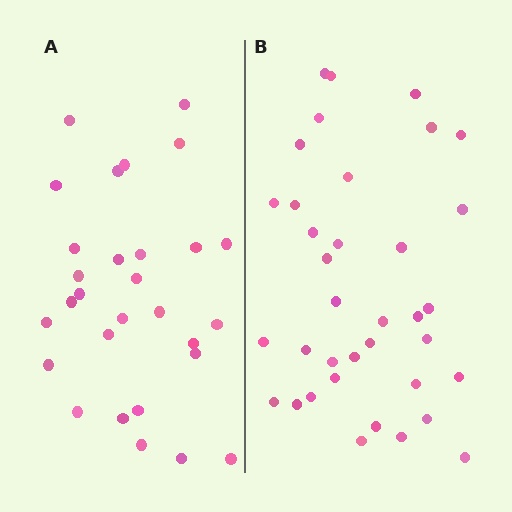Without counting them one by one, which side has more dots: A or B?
Region B (the right region) has more dots.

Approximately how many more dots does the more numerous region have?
Region B has roughly 8 or so more dots than region A.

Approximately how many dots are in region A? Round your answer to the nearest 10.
About 30 dots. (The exact count is 29, which rounds to 30.)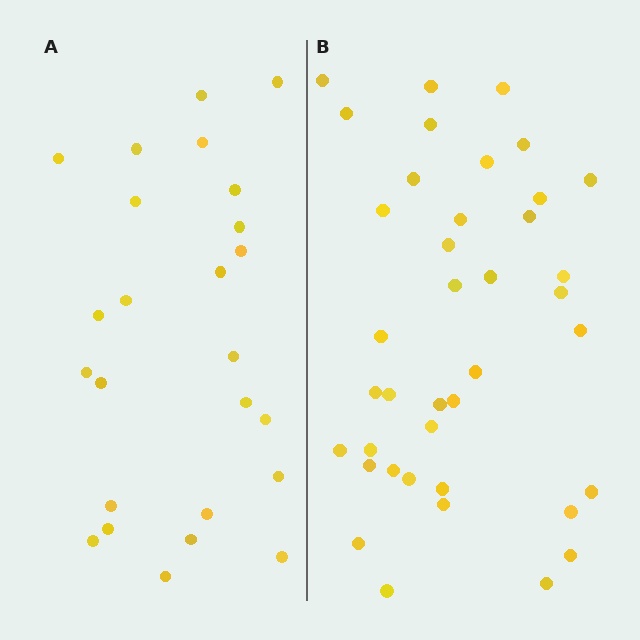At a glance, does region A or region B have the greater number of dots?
Region B (the right region) has more dots.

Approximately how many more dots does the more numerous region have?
Region B has approximately 15 more dots than region A.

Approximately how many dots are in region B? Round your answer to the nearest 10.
About 40 dots. (The exact count is 39, which rounds to 40.)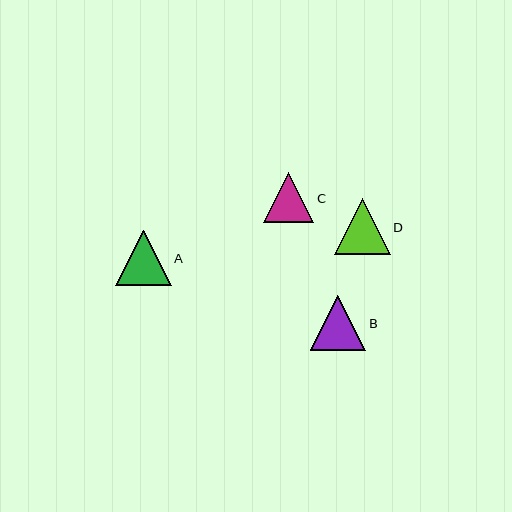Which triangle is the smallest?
Triangle C is the smallest with a size of approximately 50 pixels.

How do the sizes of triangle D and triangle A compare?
Triangle D and triangle A are approximately the same size.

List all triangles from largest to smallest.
From largest to smallest: D, B, A, C.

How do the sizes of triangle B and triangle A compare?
Triangle B and triangle A are approximately the same size.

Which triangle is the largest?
Triangle D is the largest with a size of approximately 56 pixels.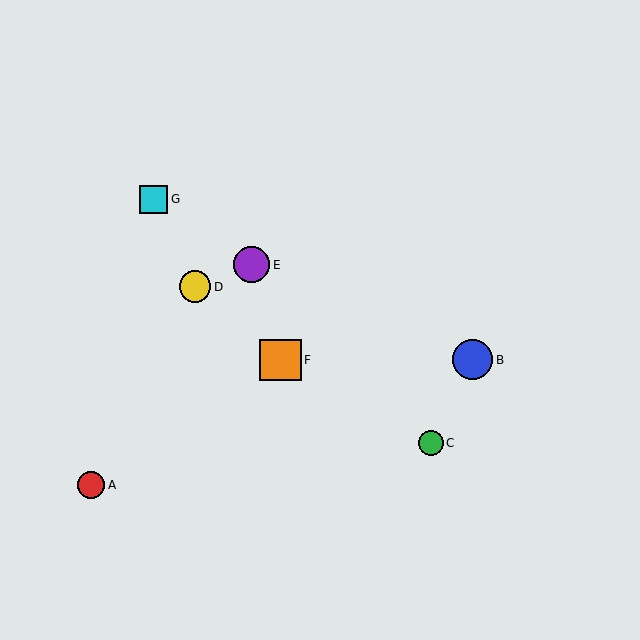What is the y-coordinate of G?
Object G is at y≈199.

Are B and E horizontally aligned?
No, B is at y≈360 and E is at y≈265.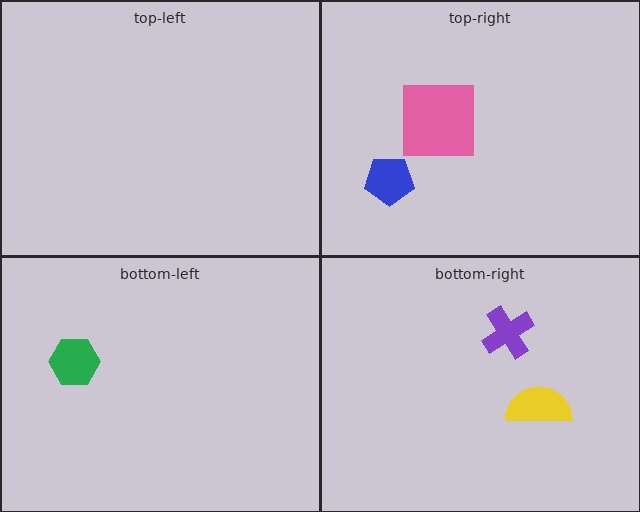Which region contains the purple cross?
The bottom-right region.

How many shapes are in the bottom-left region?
1.